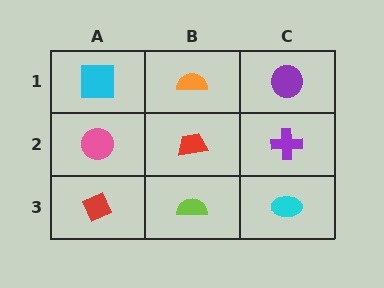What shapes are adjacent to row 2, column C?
A purple circle (row 1, column C), a cyan ellipse (row 3, column C), a red trapezoid (row 2, column B).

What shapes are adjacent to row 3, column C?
A purple cross (row 2, column C), a lime semicircle (row 3, column B).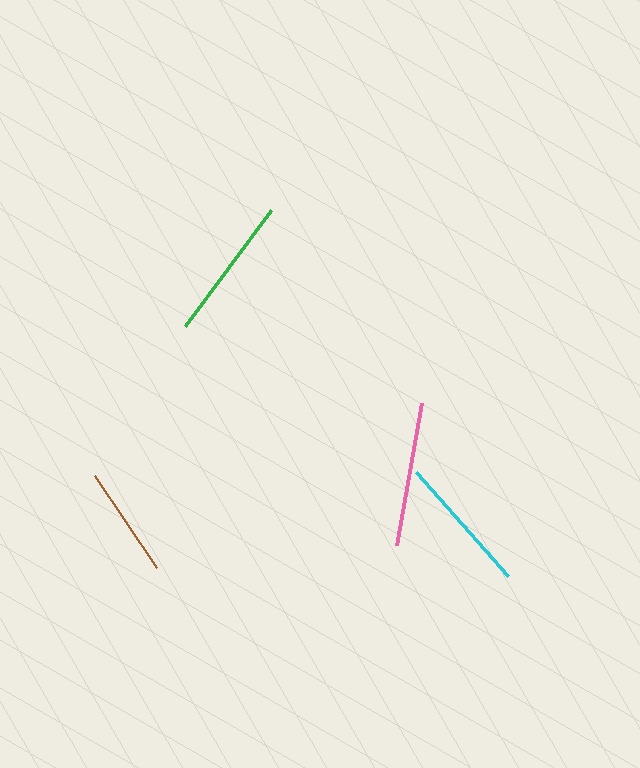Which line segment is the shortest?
The brown line is the shortest at approximately 112 pixels.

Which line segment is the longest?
The green line is the longest at approximately 144 pixels.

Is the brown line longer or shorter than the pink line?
The pink line is longer than the brown line.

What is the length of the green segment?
The green segment is approximately 144 pixels long.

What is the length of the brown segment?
The brown segment is approximately 112 pixels long.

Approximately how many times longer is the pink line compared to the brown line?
The pink line is approximately 1.3 times the length of the brown line.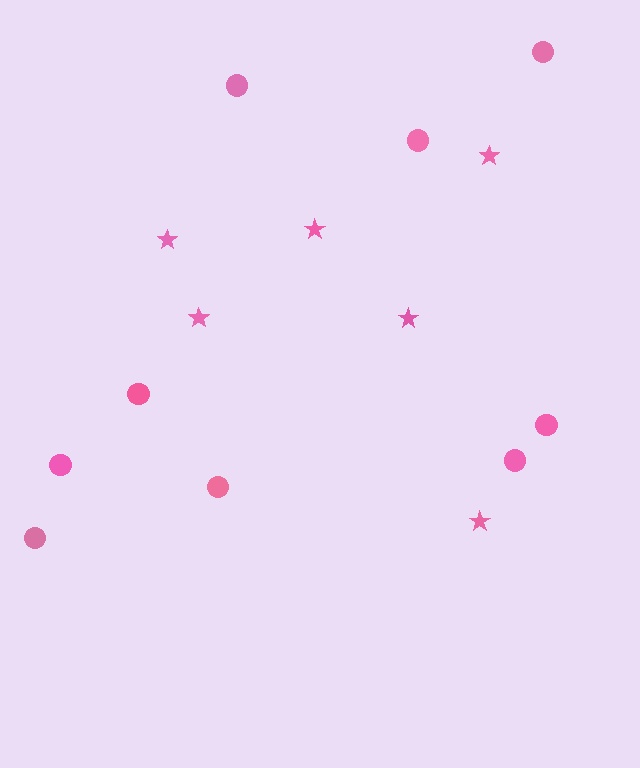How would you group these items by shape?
There are 2 groups: one group of circles (9) and one group of stars (6).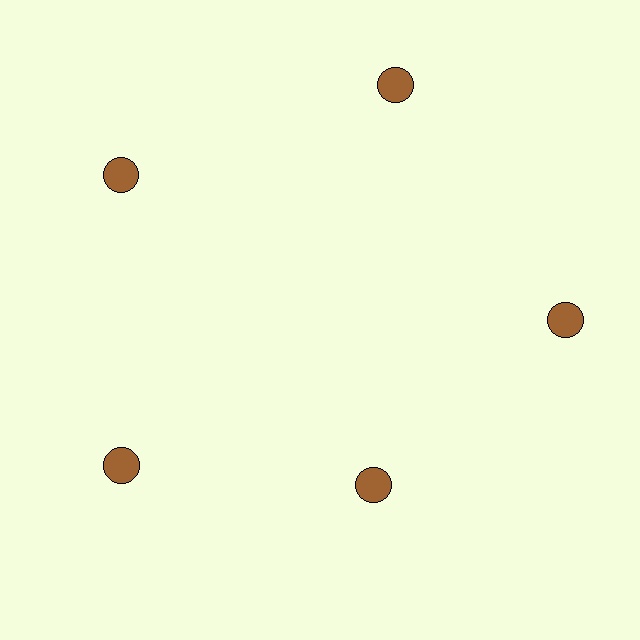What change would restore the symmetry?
The symmetry would be restored by moving it outward, back onto the ring so that all 5 circles sit at equal angles and equal distance from the center.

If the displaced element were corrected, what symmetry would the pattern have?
It would have 5-fold rotational symmetry — the pattern would map onto itself every 72 degrees.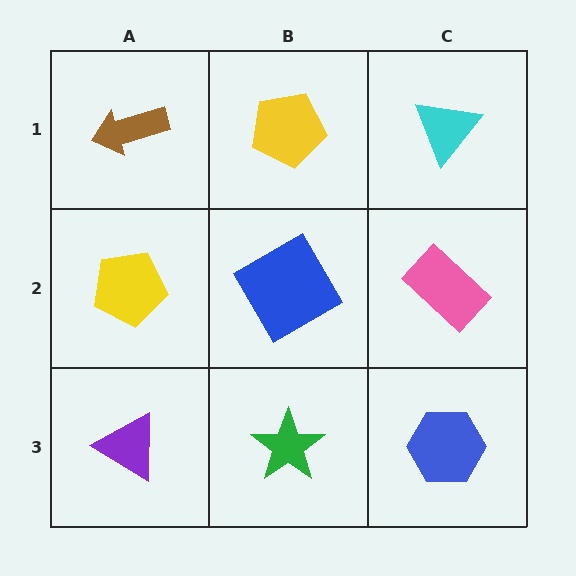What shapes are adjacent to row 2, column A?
A brown arrow (row 1, column A), a purple triangle (row 3, column A), a blue square (row 2, column B).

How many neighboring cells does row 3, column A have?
2.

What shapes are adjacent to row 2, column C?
A cyan triangle (row 1, column C), a blue hexagon (row 3, column C), a blue square (row 2, column B).